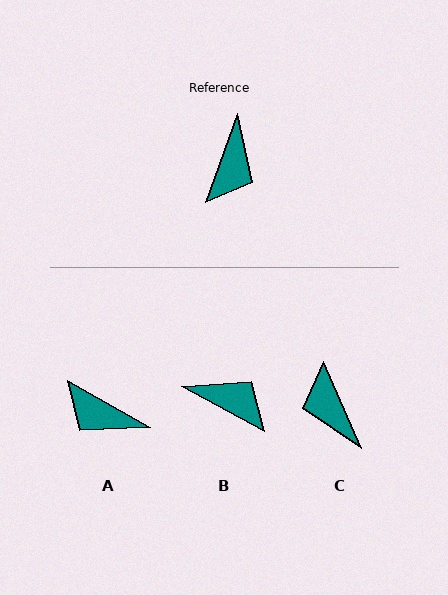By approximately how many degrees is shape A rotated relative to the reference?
Approximately 100 degrees clockwise.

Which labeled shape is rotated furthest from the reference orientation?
C, about 137 degrees away.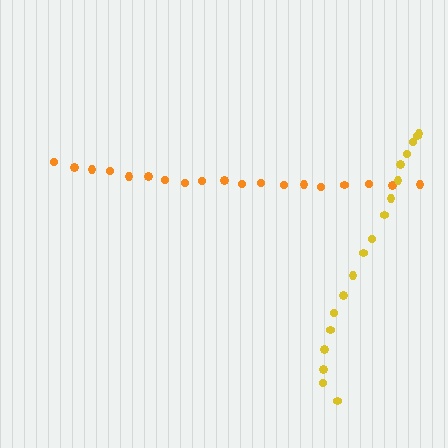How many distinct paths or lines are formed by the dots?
There are 2 distinct paths.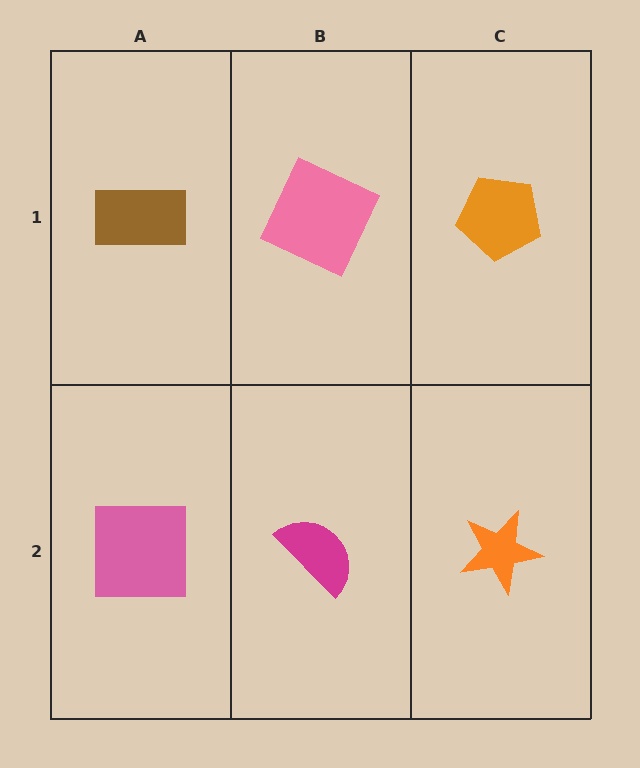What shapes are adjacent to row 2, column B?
A pink square (row 1, column B), a pink square (row 2, column A), an orange star (row 2, column C).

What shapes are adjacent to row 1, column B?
A magenta semicircle (row 2, column B), a brown rectangle (row 1, column A), an orange pentagon (row 1, column C).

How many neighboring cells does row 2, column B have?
3.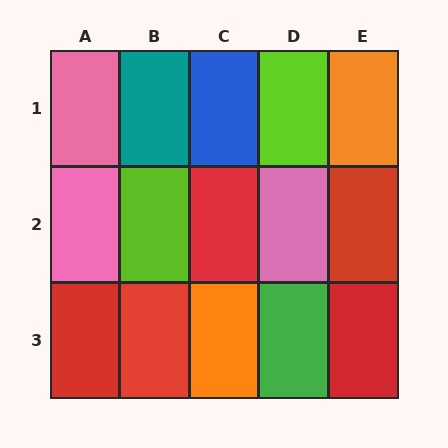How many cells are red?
5 cells are red.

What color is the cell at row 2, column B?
Lime.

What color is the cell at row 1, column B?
Teal.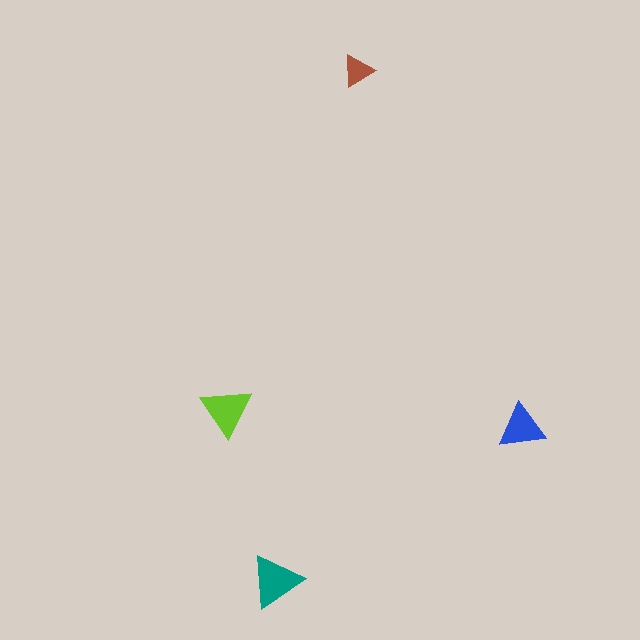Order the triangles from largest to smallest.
the teal one, the lime one, the blue one, the brown one.